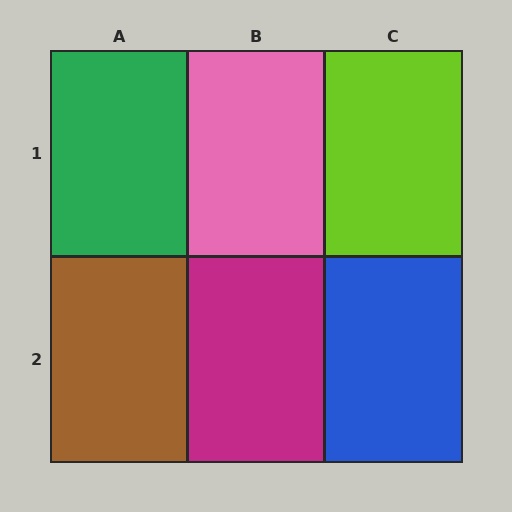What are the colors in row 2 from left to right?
Brown, magenta, blue.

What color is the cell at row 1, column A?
Green.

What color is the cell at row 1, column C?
Lime.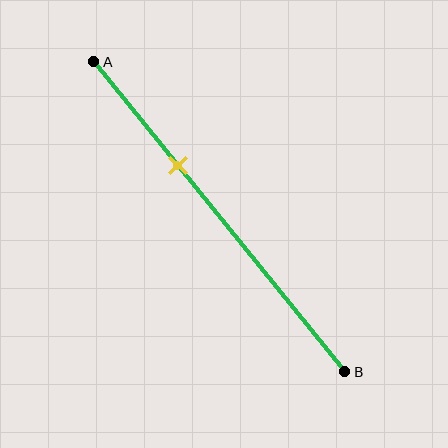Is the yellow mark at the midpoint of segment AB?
No, the mark is at about 35% from A, not at the 50% midpoint.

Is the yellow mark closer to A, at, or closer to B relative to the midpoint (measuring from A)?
The yellow mark is closer to point A than the midpoint of segment AB.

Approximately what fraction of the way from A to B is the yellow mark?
The yellow mark is approximately 35% of the way from A to B.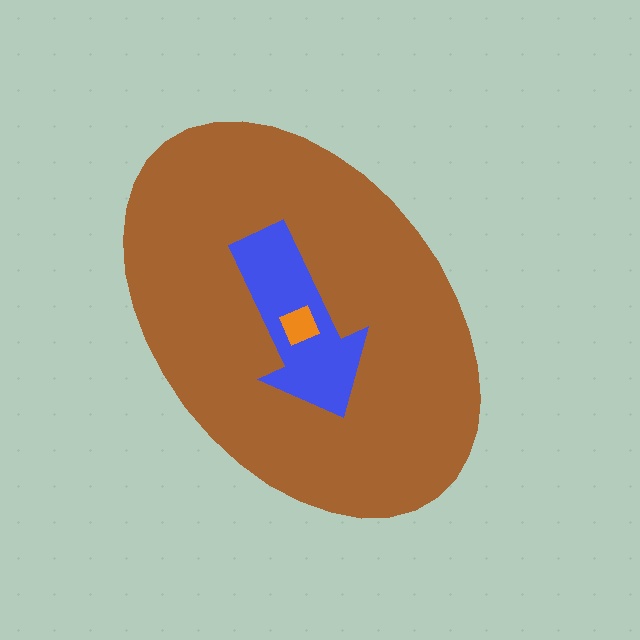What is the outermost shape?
The brown ellipse.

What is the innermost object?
The orange diamond.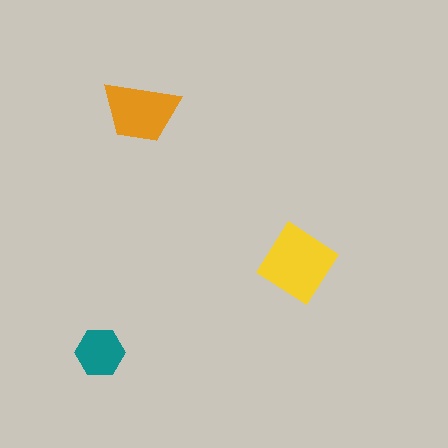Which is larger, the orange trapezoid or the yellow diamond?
The yellow diamond.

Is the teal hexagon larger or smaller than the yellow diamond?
Smaller.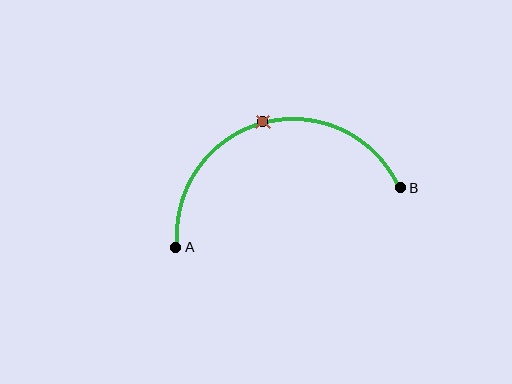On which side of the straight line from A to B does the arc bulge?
The arc bulges above the straight line connecting A and B.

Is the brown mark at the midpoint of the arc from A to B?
Yes. The brown mark lies on the arc at equal arc-length from both A and B — it is the arc midpoint.